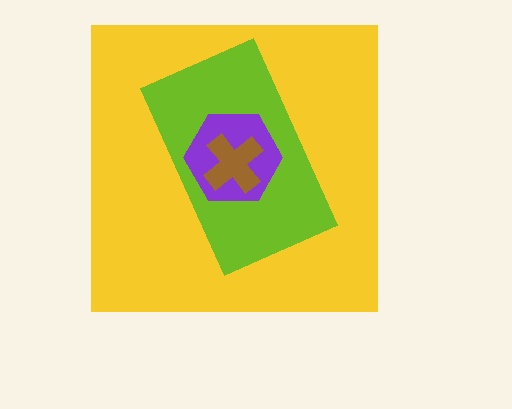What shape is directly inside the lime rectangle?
The purple hexagon.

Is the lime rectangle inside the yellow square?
Yes.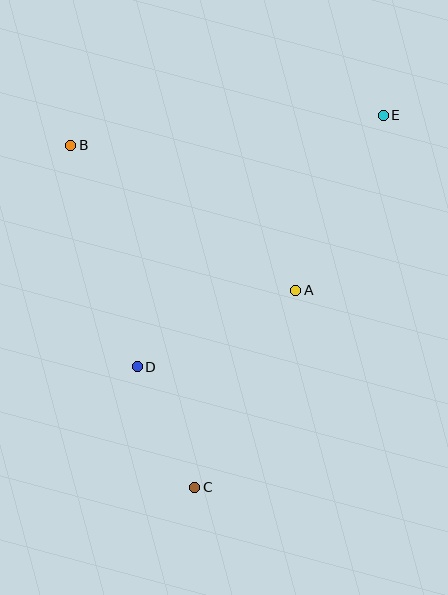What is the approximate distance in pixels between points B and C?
The distance between B and C is approximately 364 pixels.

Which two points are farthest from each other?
Points C and E are farthest from each other.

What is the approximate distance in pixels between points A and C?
The distance between A and C is approximately 222 pixels.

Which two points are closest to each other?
Points C and D are closest to each other.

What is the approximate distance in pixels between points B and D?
The distance between B and D is approximately 231 pixels.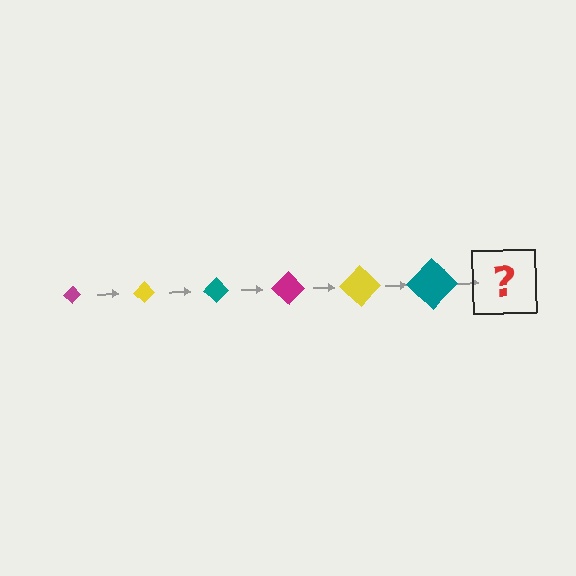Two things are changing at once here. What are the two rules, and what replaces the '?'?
The two rules are that the diamond grows larger each step and the color cycles through magenta, yellow, and teal. The '?' should be a magenta diamond, larger than the previous one.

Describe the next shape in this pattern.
It should be a magenta diamond, larger than the previous one.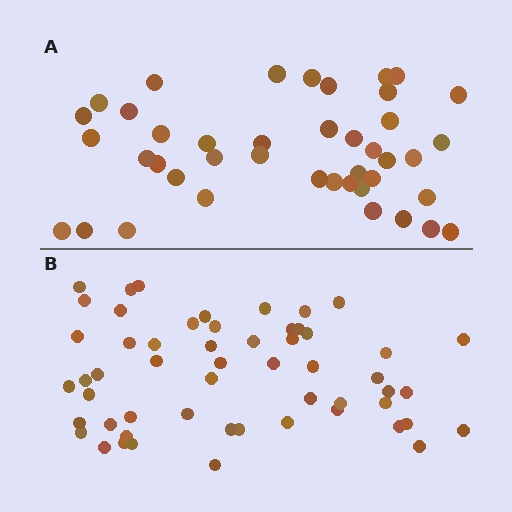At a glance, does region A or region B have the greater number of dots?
Region B (the bottom region) has more dots.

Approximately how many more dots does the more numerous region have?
Region B has approximately 15 more dots than region A.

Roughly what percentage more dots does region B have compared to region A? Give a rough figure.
About 30% more.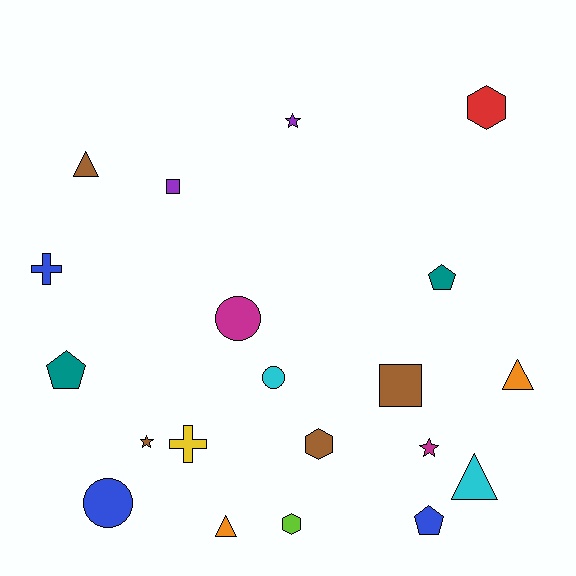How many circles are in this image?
There are 3 circles.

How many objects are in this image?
There are 20 objects.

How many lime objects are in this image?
There is 1 lime object.